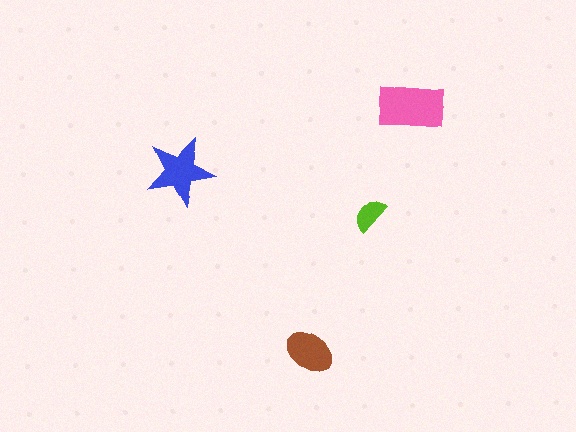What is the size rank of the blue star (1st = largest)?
2nd.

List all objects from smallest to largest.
The lime semicircle, the brown ellipse, the blue star, the pink rectangle.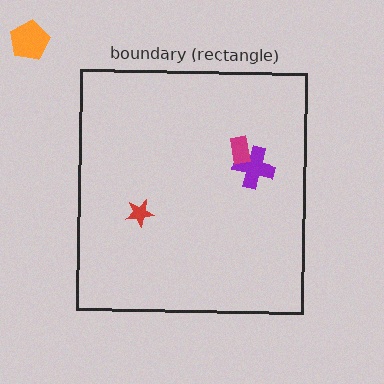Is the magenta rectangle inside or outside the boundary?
Inside.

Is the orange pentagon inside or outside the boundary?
Outside.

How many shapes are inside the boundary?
3 inside, 1 outside.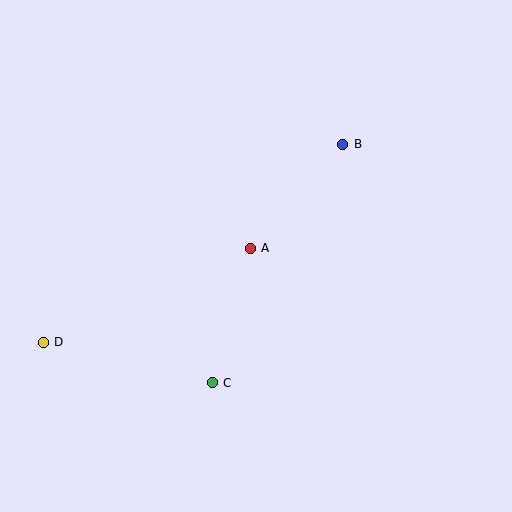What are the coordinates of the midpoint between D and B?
The midpoint between D and B is at (193, 243).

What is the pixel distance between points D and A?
The distance between D and A is 227 pixels.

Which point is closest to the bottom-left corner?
Point D is closest to the bottom-left corner.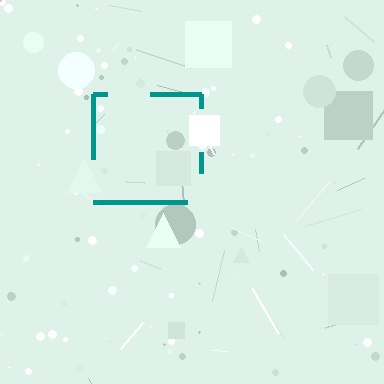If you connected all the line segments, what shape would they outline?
They would outline a square.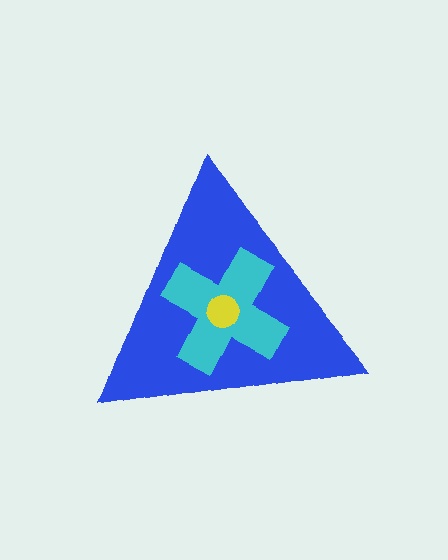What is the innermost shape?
The yellow circle.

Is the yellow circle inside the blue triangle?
Yes.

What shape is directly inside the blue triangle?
The cyan cross.